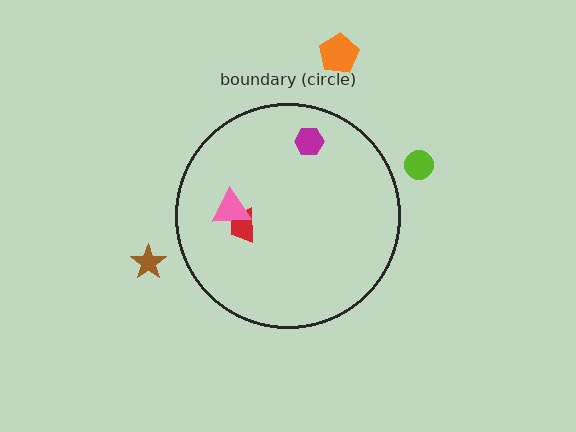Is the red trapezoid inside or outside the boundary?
Inside.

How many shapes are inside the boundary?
3 inside, 3 outside.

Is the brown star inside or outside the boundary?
Outside.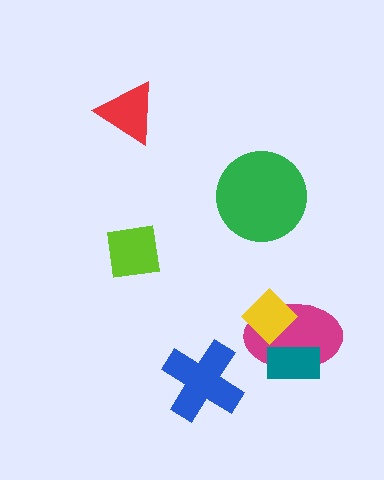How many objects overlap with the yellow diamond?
1 object overlaps with the yellow diamond.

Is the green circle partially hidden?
No, no other shape covers it.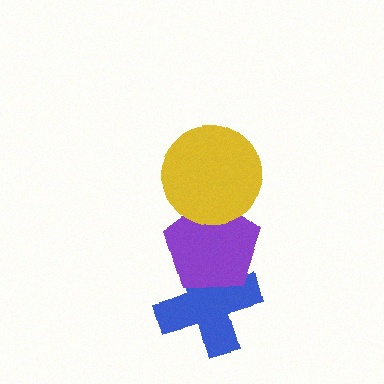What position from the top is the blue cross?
The blue cross is 3rd from the top.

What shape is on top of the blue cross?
The purple pentagon is on top of the blue cross.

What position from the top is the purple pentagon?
The purple pentagon is 2nd from the top.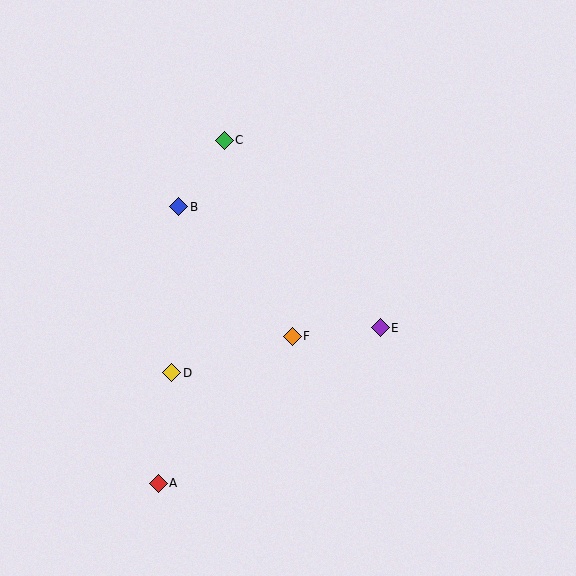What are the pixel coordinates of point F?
Point F is at (292, 336).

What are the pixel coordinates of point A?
Point A is at (158, 483).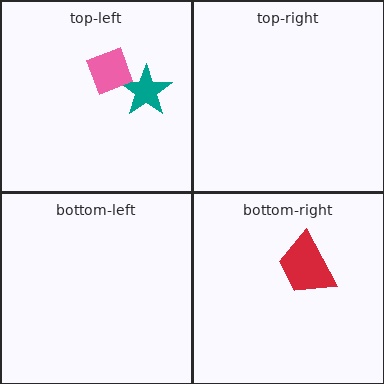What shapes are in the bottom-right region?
The red trapezoid.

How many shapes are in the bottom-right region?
1.